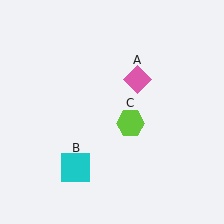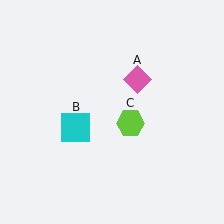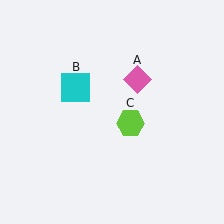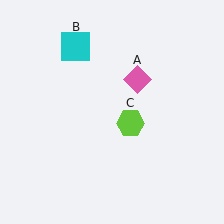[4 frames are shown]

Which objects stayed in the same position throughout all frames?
Pink diamond (object A) and lime hexagon (object C) remained stationary.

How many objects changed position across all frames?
1 object changed position: cyan square (object B).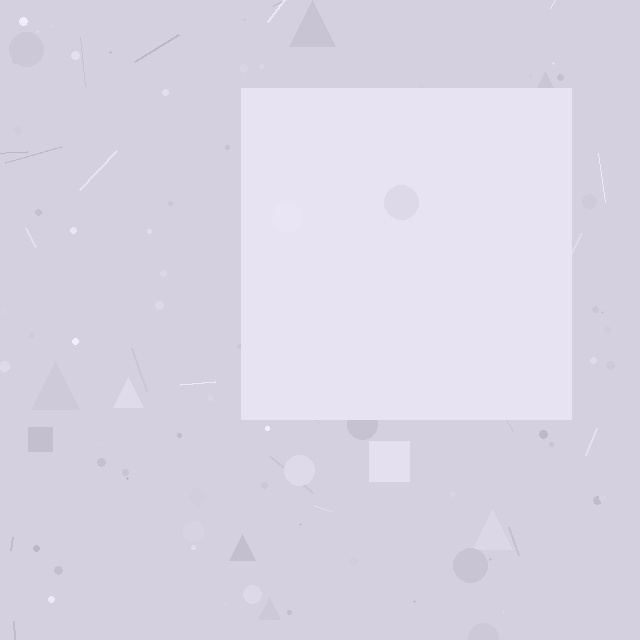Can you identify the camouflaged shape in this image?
The camouflaged shape is a square.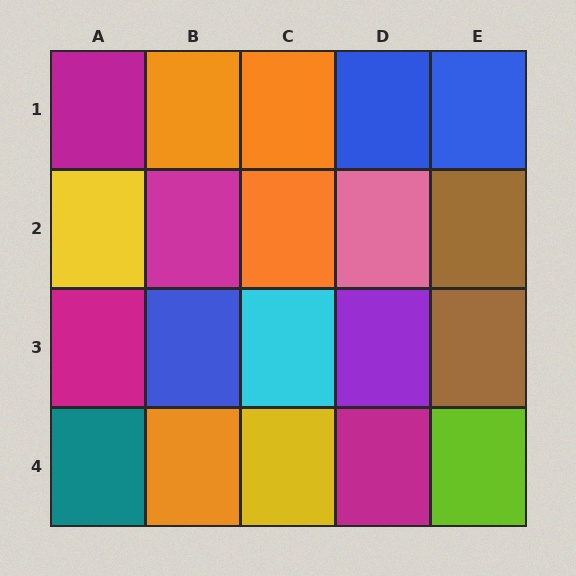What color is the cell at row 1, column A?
Magenta.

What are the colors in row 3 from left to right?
Magenta, blue, cyan, purple, brown.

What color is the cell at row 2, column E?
Brown.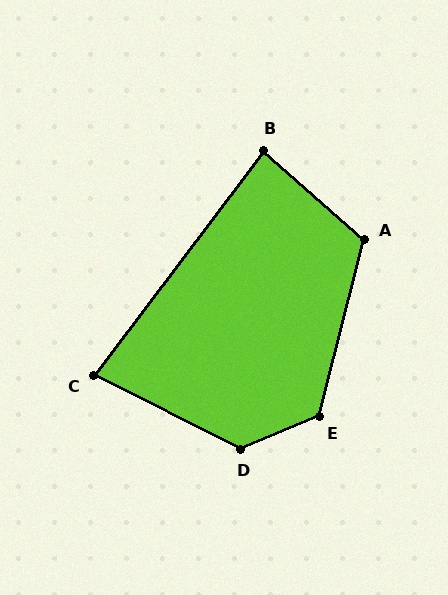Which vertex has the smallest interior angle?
C, at approximately 79 degrees.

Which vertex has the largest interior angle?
D, at approximately 131 degrees.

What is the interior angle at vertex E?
Approximately 127 degrees (obtuse).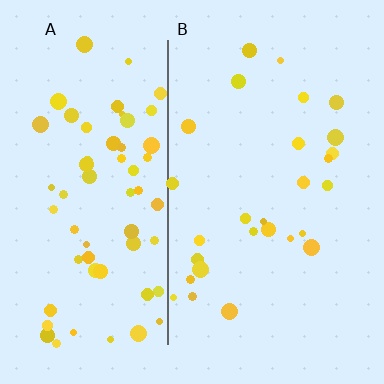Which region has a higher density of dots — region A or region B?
A (the left).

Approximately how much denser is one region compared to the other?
Approximately 2.4× — region A over region B.